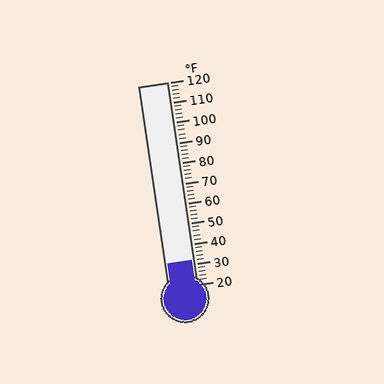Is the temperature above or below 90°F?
The temperature is below 90°F.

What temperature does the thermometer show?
The thermometer shows approximately 32°F.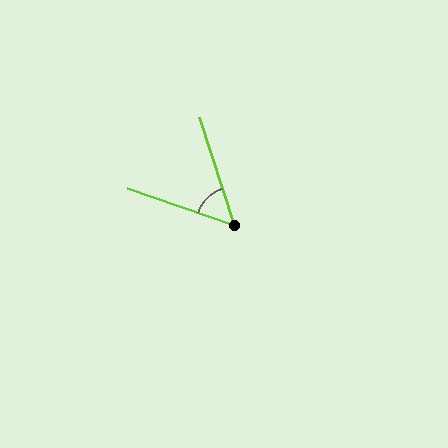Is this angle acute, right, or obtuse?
It is acute.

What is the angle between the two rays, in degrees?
Approximately 53 degrees.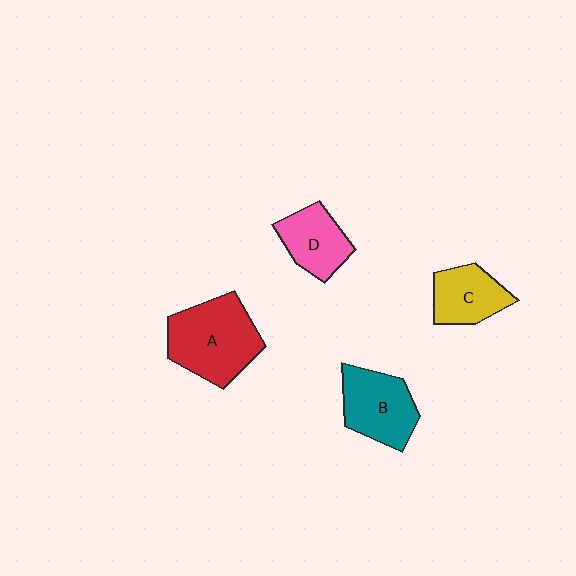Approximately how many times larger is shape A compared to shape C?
Approximately 1.6 times.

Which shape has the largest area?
Shape A (red).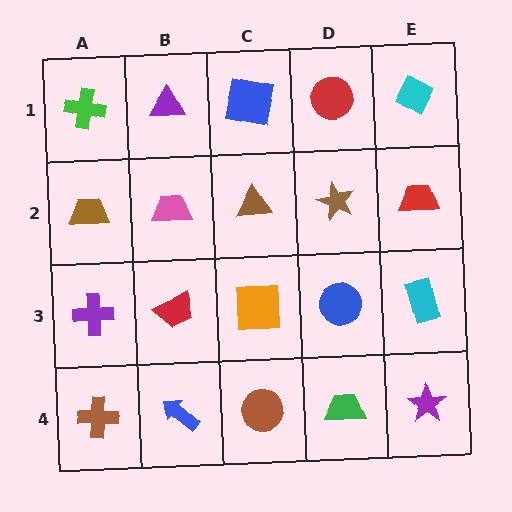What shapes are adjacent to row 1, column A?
A brown trapezoid (row 2, column A), a purple triangle (row 1, column B).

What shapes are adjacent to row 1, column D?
A brown star (row 2, column D), a blue square (row 1, column C), a cyan diamond (row 1, column E).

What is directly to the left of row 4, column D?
A brown circle.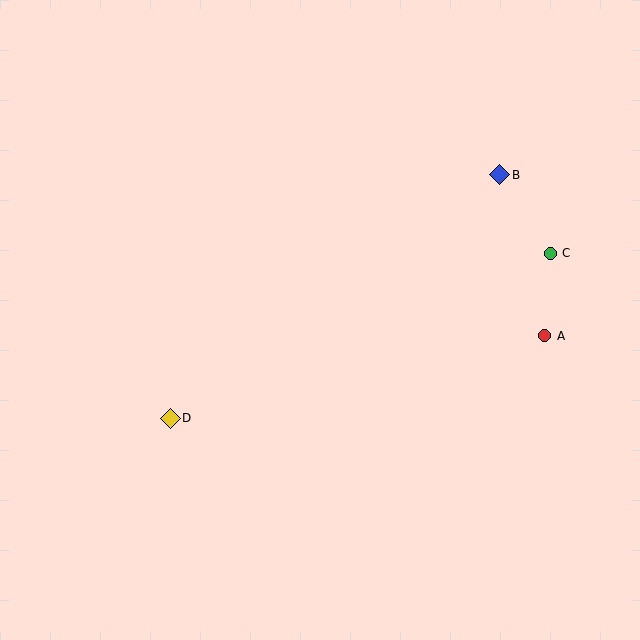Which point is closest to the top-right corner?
Point B is closest to the top-right corner.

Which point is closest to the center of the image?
Point D at (170, 418) is closest to the center.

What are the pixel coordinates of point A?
Point A is at (545, 336).